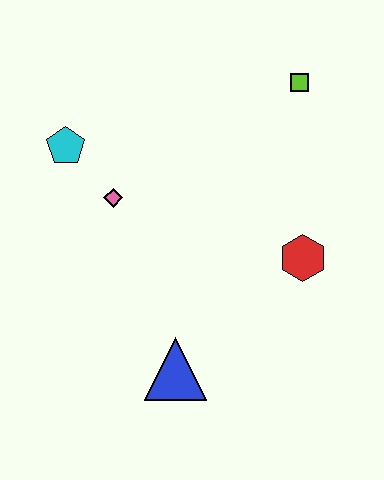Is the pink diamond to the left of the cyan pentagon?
No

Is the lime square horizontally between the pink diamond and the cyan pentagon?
No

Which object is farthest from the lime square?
The blue triangle is farthest from the lime square.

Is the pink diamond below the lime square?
Yes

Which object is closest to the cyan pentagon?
The pink diamond is closest to the cyan pentagon.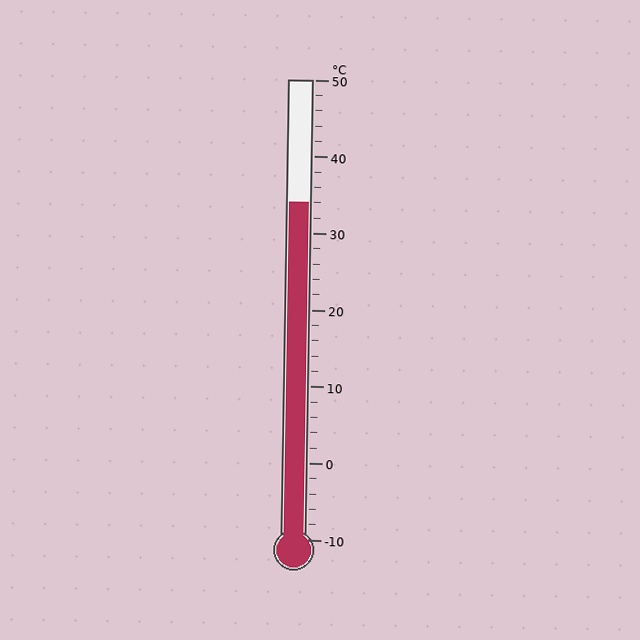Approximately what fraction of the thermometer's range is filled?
The thermometer is filled to approximately 75% of its range.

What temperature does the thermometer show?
The thermometer shows approximately 34°C.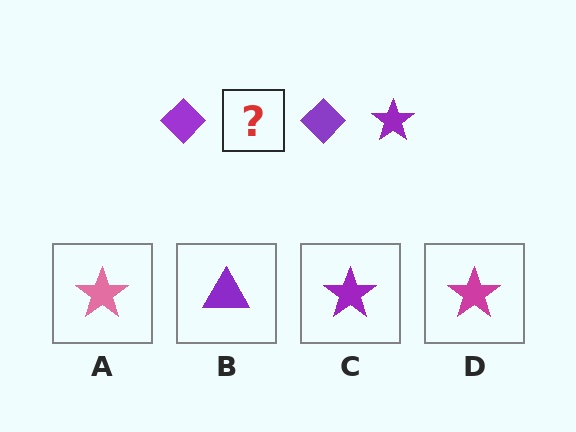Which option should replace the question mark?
Option C.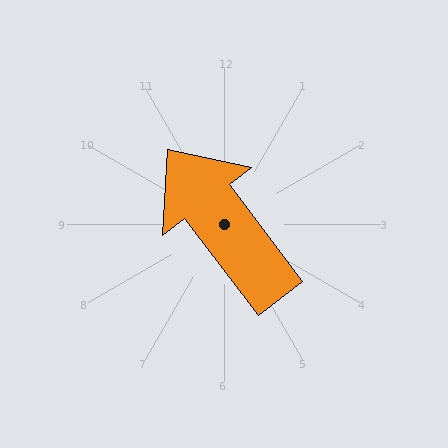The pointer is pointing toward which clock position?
Roughly 11 o'clock.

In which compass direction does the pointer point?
Northwest.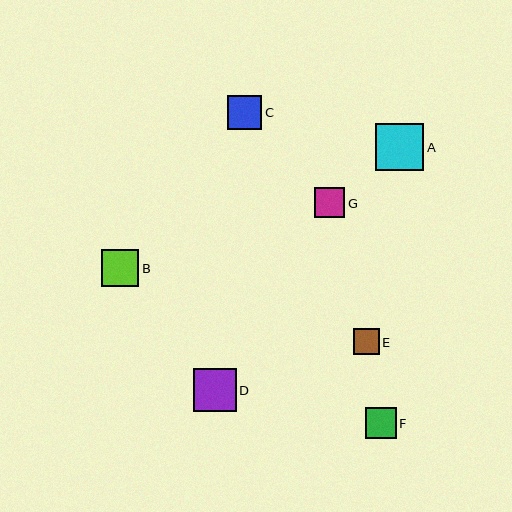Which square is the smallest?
Square E is the smallest with a size of approximately 25 pixels.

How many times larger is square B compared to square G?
Square B is approximately 1.2 times the size of square G.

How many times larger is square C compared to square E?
Square C is approximately 1.3 times the size of square E.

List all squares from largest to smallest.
From largest to smallest: A, D, B, C, F, G, E.